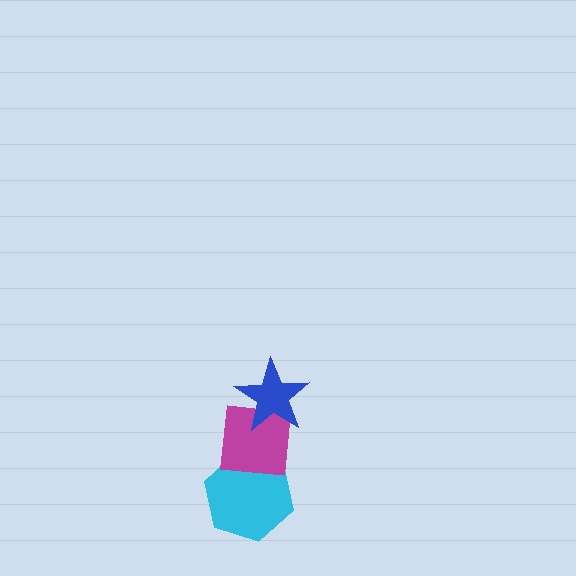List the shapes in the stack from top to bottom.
From top to bottom: the blue star, the magenta square, the cyan hexagon.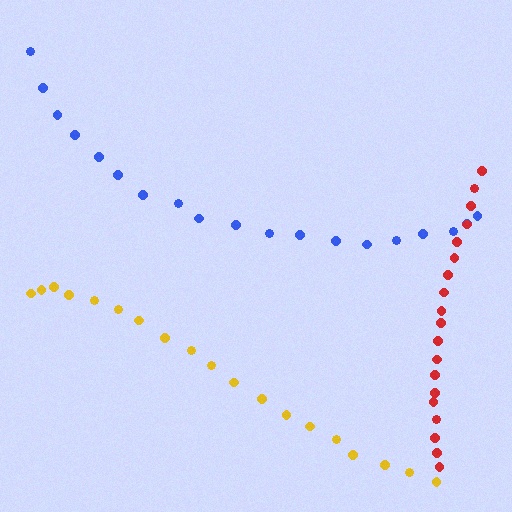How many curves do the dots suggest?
There are 3 distinct paths.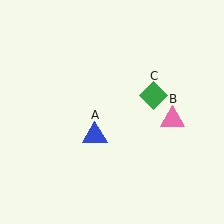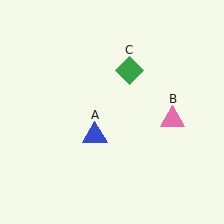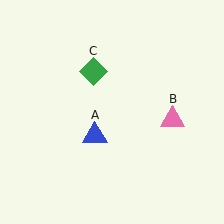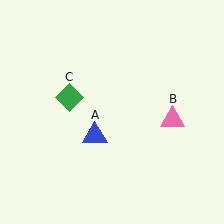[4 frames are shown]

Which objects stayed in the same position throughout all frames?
Blue triangle (object A) and pink triangle (object B) remained stationary.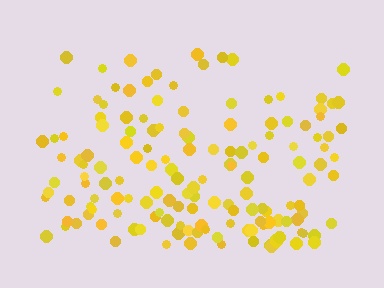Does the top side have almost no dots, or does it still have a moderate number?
Still a moderate number, just noticeably fewer than the bottom.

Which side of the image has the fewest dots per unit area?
The top.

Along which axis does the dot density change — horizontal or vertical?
Vertical.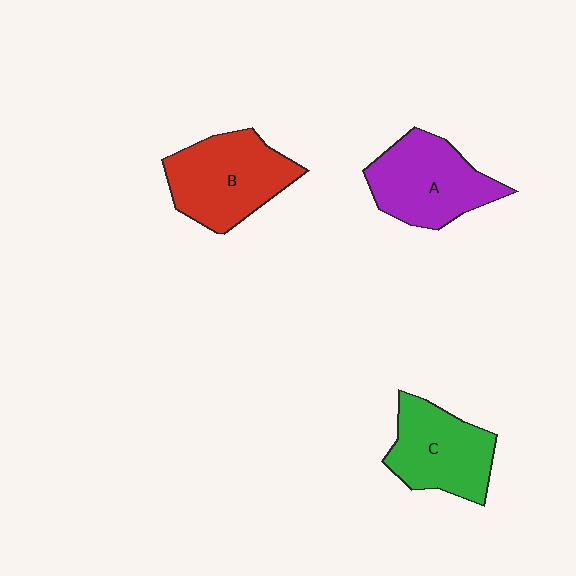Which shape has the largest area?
Shape B (red).